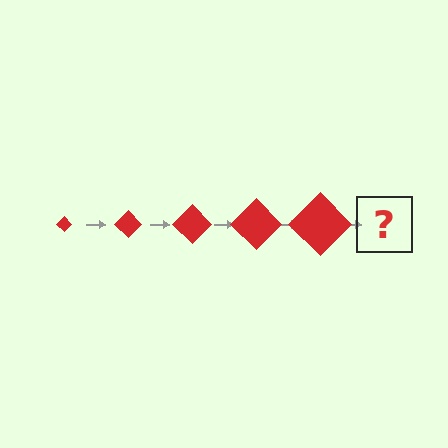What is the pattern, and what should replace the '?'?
The pattern is that the diamond gets progressively larger each step. The '?' should be a red diamond, larger than the previous one.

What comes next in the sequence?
The next element should be a red diamond, larger than the previous one.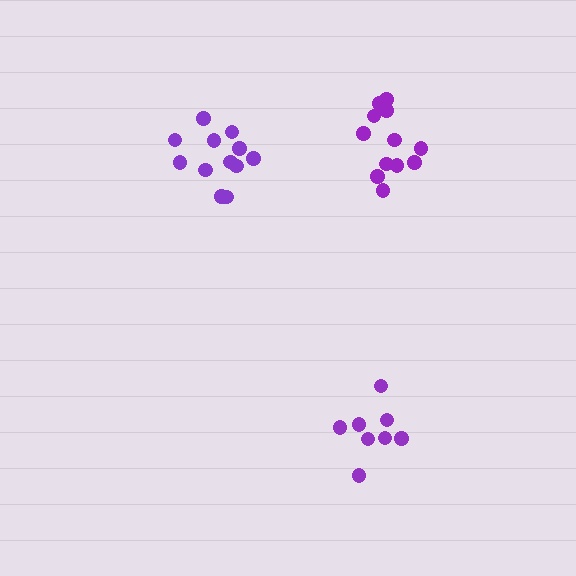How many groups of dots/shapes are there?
There are 3 groups.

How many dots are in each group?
Group 1: 8 dots, Group 2: 12 dots, Group 3: 12 dots (32 total).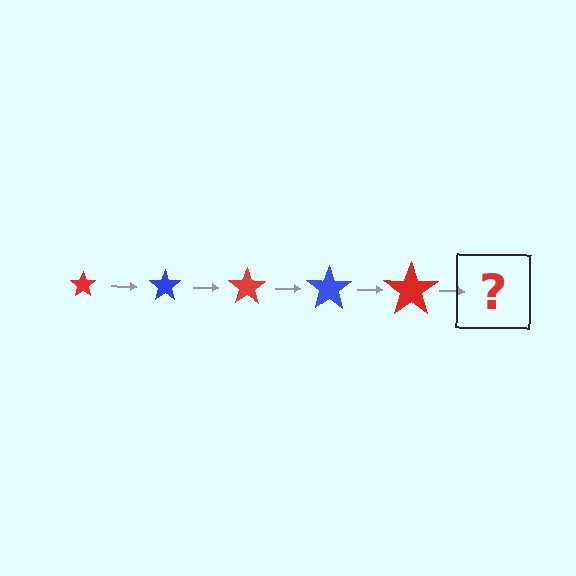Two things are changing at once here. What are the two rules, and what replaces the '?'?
The two rules are that the star grows larger each step and the color cycles through red and blue. The '?' should be a blue star, larger than the previous one.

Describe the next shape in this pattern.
It should be a blue star, larger than the previous one.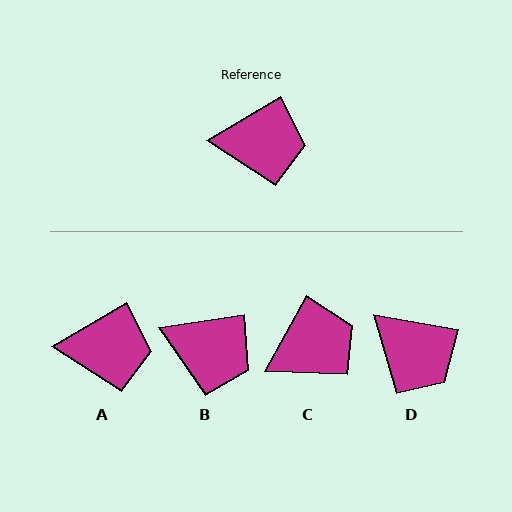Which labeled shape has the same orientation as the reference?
A.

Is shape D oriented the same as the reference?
No, it is off by about 41 degrees.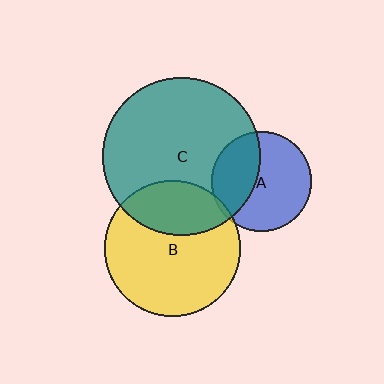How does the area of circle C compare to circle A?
Approximately 2.5 times.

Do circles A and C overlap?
Yes.